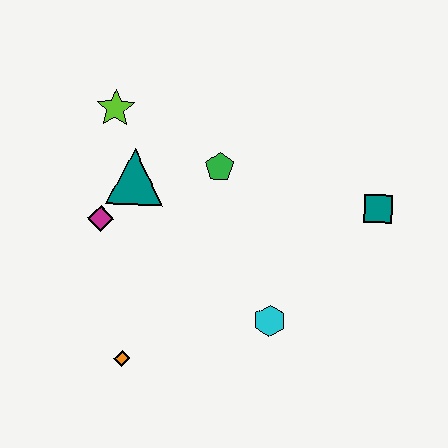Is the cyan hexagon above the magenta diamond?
No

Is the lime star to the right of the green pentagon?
No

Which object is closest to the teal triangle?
The magenta diamond is closest to the teal triangle.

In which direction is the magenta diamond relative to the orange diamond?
The magenta diamond is above the orange diamond.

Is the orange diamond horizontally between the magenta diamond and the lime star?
No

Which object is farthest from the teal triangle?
The teal square is farthest from the teal triangle.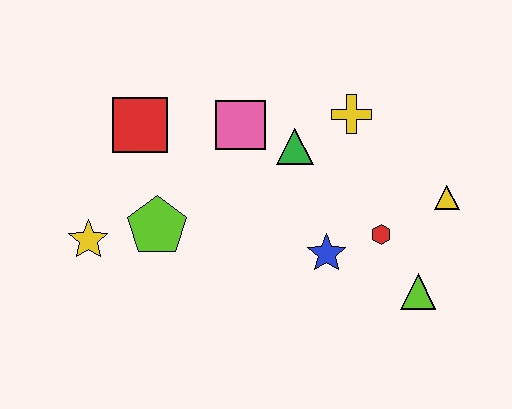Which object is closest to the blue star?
The red hexagon is closest to the blue star.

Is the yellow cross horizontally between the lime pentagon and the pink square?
No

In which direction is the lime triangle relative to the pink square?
The lime triangle is to the right of the pink square.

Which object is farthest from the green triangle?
The yellow star is farthest from the green triangle.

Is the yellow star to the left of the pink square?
Yes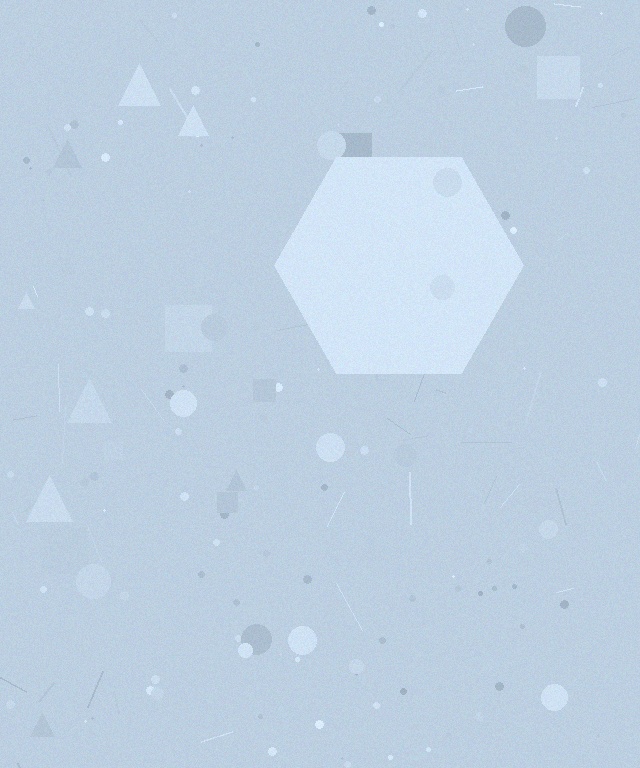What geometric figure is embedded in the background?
A hexagon is embedded in the background.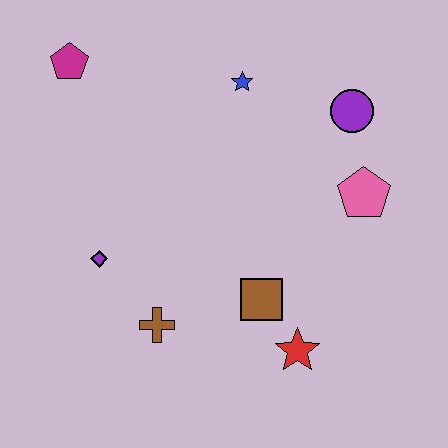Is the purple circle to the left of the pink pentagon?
Yes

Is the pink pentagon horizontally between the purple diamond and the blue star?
No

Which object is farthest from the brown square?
The magenta pentagon is farthest from the brown square.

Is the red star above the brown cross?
No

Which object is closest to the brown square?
The red star is closest to the brown square.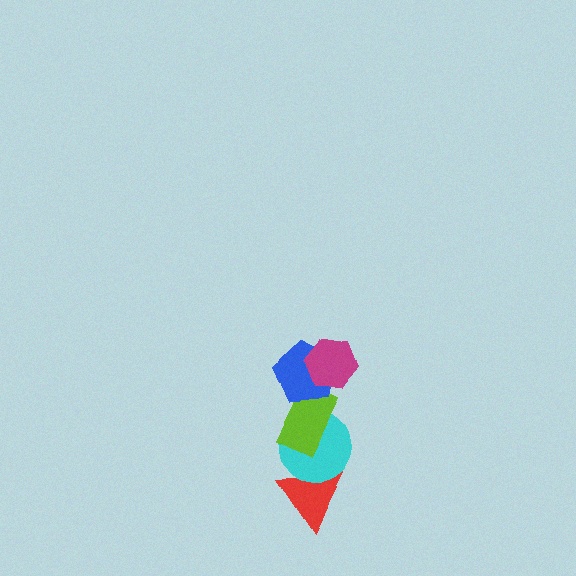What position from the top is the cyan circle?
The cyan circle is 4th from the top.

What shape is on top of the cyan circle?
The lime rectangle is on top of the cyan circle.